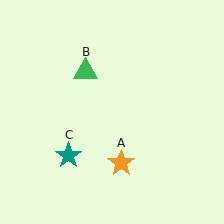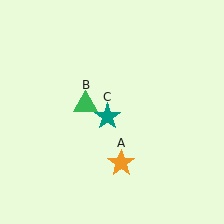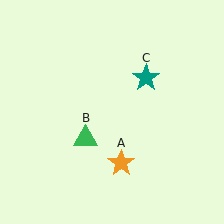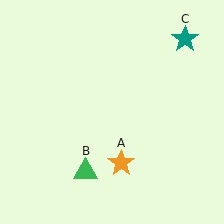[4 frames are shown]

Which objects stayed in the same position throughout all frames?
Orange star (object A) remained stationary.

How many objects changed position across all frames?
2 objects changed position: green triangle (object B), teal star (object C).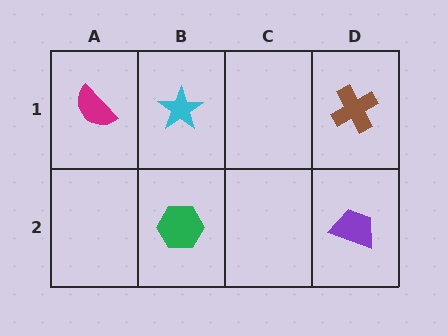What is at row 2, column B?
A green hexagon.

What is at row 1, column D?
A brown cross.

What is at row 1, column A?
A magenta semicircle.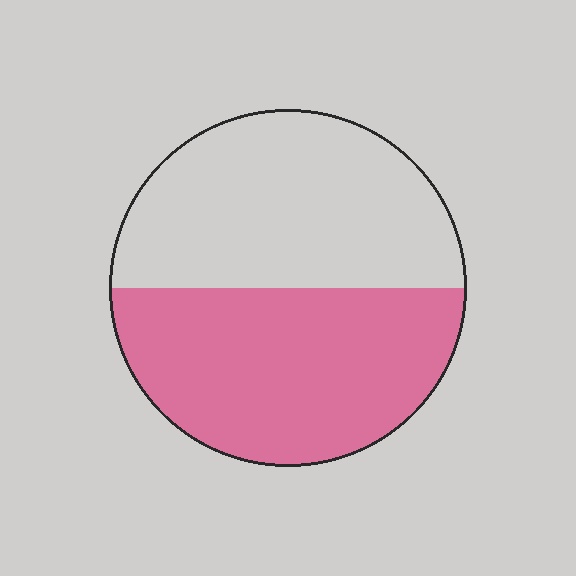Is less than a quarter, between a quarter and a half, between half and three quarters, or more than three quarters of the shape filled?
Between half and three quarters.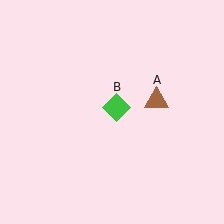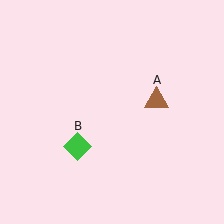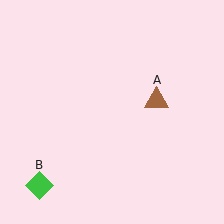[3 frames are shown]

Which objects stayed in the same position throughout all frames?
Brown triangle (object A) remained stationary.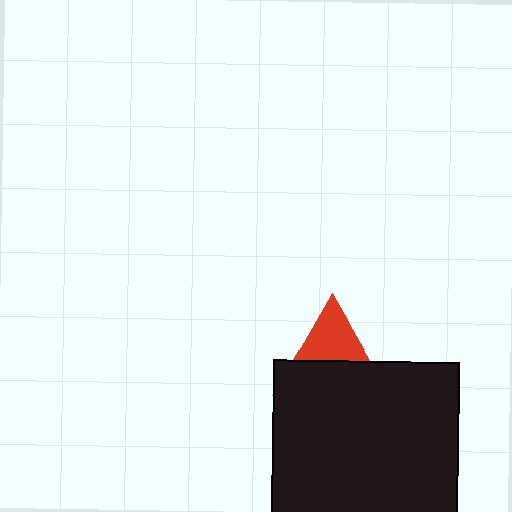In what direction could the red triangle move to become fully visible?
The red triangle could move up. That would shift it out from behind the black square entirely.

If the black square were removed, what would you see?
You would see the complete red triangle.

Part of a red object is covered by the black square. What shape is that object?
It is a triangle.